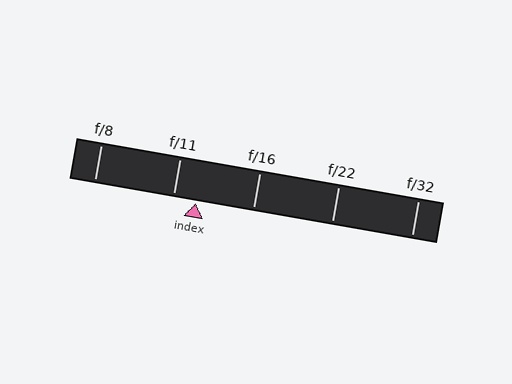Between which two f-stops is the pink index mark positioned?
The index mark is between f/11 and f/16.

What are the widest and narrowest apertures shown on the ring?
The widest aperture shown is f/8 and the narrowest is f/32.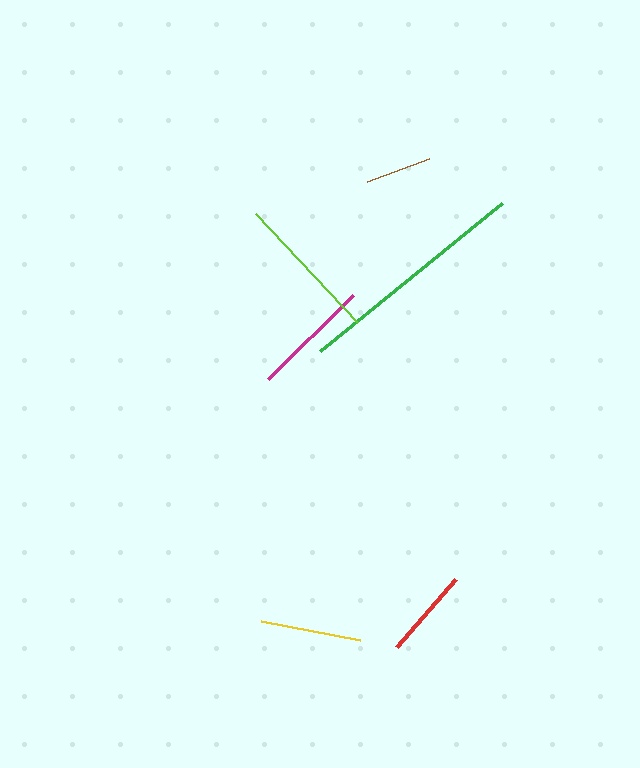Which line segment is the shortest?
The brown line is the shortest at approximately 66 pixels.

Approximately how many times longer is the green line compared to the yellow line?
The green line is approximately 2.3 times the length of the yellow line.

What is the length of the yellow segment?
The yellow segment is approximately 101 pixels long.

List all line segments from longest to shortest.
From longest to shortest: green, lime, magenta, yellow, red, brown.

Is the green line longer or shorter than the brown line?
The green line is longer than the brown line.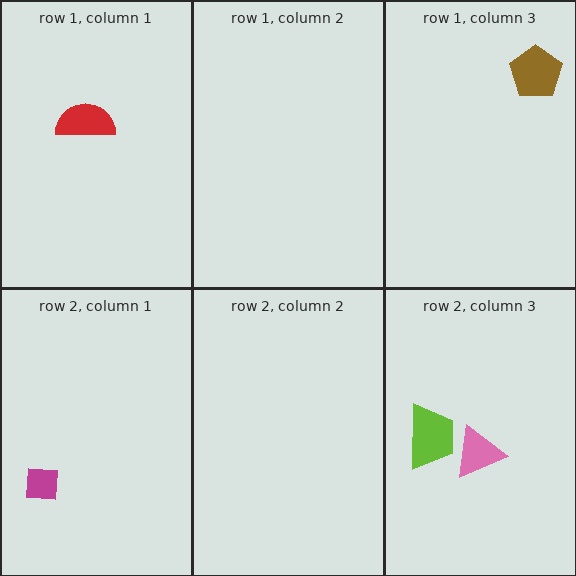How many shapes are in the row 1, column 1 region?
1.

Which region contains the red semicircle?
The row 1, column 1 region.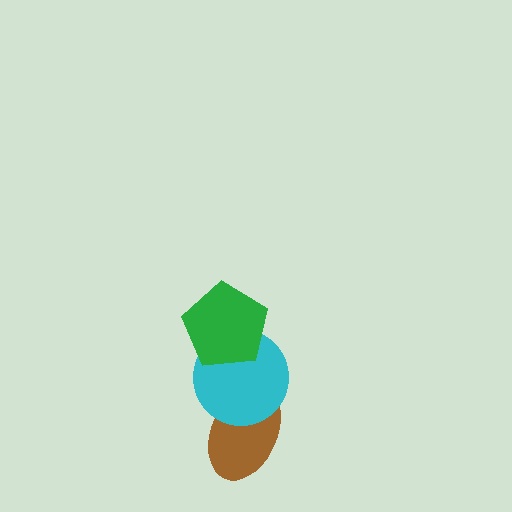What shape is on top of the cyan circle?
The green pentagon is on top of the cyan circle.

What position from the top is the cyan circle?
The cyan circle is 2nd from the top.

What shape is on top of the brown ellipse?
The cyan circle is on top of the brown ellipse.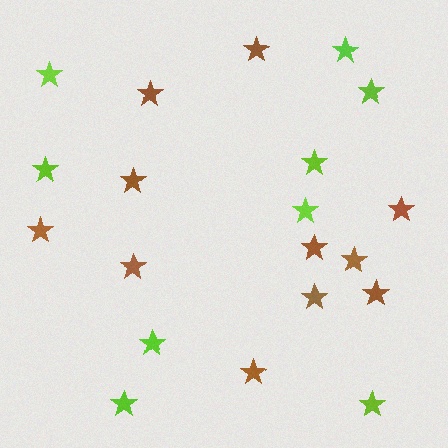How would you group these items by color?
There are 2 groups: one group of lime stars (9) and one group of brown stars (11).